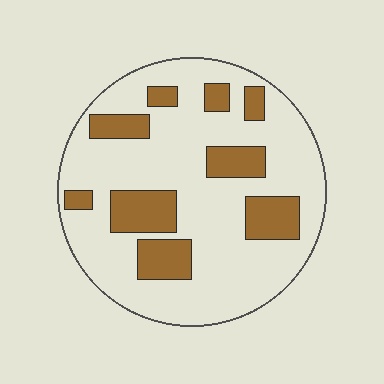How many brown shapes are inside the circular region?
9.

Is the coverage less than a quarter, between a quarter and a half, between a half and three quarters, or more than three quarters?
Less than a quarter.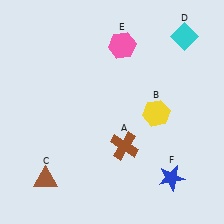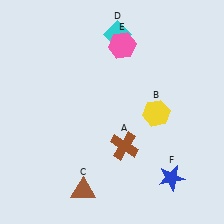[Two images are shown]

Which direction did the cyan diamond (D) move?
The cyan diamond (D) moved left.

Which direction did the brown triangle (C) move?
The brown triangle (C) moved right.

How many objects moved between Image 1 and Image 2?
2 objects moved between the two images.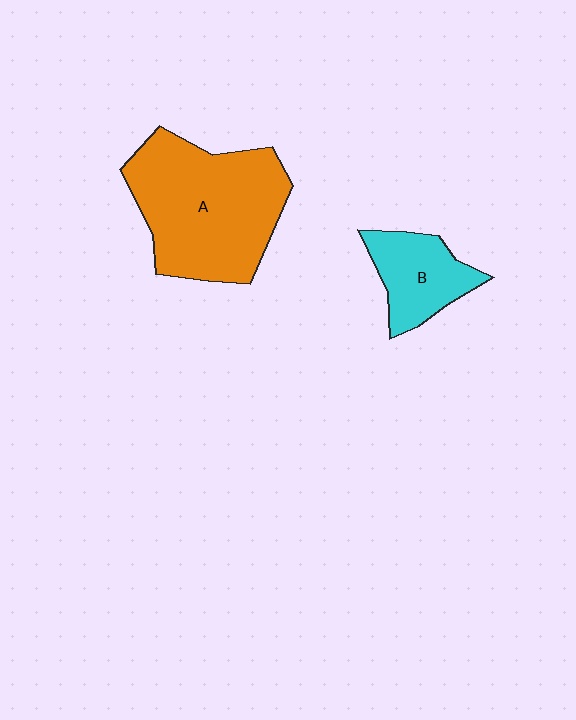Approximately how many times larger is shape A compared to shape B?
Approximately 2.4 times.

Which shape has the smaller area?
Shape B (cyan).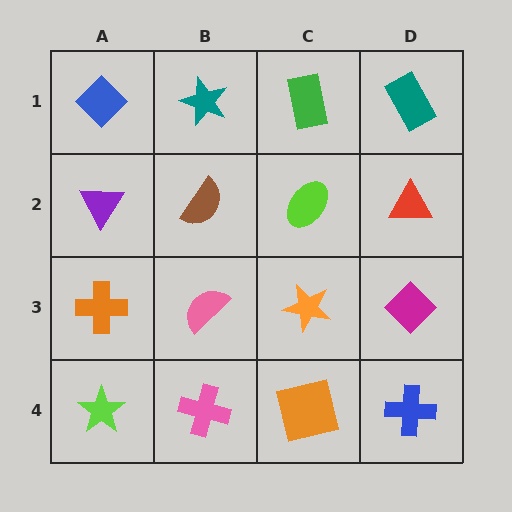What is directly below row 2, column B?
A pink semicircle.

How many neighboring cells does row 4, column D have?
2.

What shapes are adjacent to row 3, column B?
A brown semicircle (row 2, column B), a pink cross (row 4, column B), an orange cross (row 3, column A), an orange star (row 3, column C).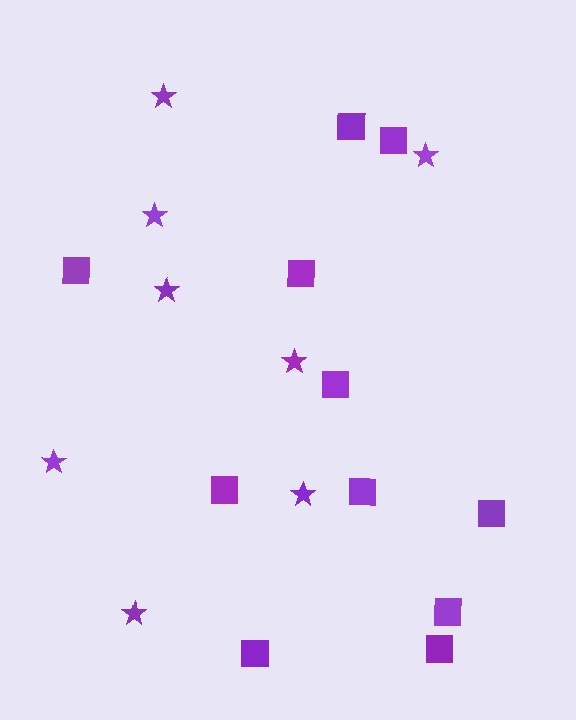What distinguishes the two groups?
There are 2 groups: one group of squares (11) and one group of stars (8).